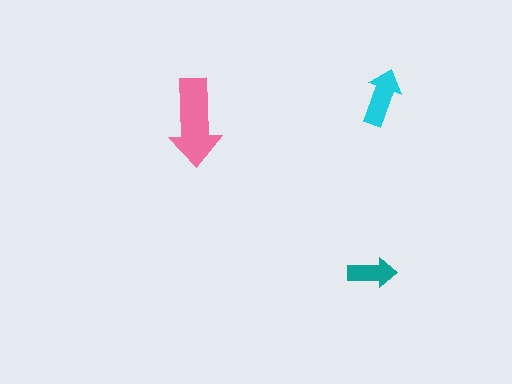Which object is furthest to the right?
The cyan arrow is rightmost.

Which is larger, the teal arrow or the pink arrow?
The pink one.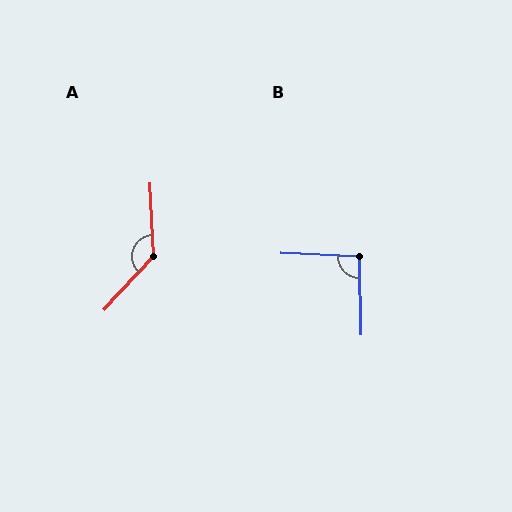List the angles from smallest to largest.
B (94°), A (134°).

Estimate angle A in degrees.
Approximately 134 degrees.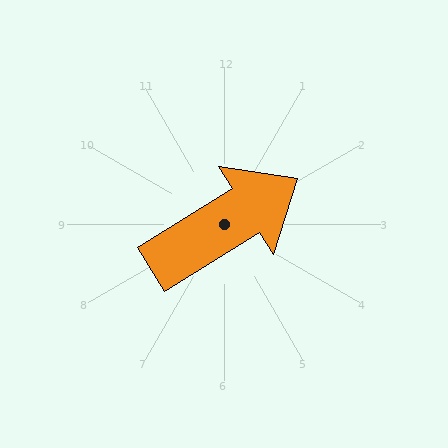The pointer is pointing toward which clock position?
Roughly 2 o'clock.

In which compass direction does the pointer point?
Northeast.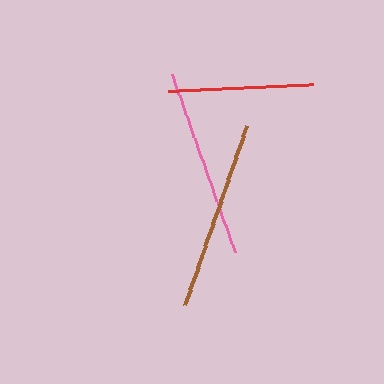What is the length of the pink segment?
The pink segment is approximately 189 pixels long.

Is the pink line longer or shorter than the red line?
The pink line is longer than the red line.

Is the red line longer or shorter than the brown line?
The brown line is longer than the red line.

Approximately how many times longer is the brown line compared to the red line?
The brown line is approximately 1.3 times the length of the red line.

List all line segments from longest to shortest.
From longest to shortest: brown, pink, red.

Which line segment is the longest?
The brown line is the longest at approximately 190 pixels.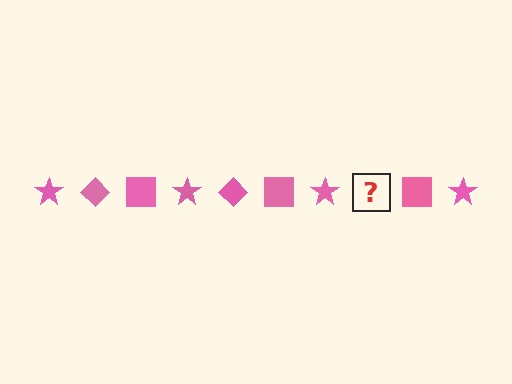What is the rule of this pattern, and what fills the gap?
The rule is that the pattern cycles through star, diamond, square shapes in pink. The gap should be filled with a pink diamond.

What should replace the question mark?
The question mark should be replaced with a pink diamond.